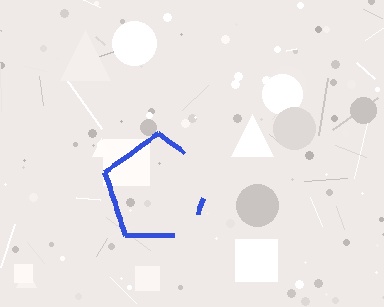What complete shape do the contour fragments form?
The contour fragments form a pentagon.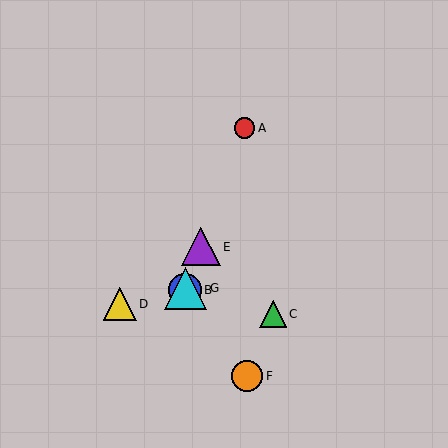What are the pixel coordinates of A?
Object A is at (245, 128).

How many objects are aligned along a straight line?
4 objects (A, B, E, G) are aligned along a straight line.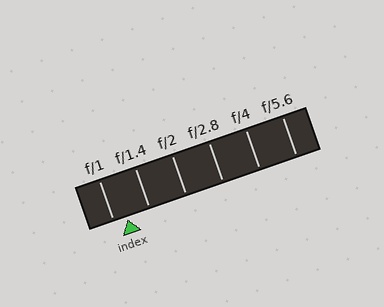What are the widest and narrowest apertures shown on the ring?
The widest aperture shown is f/1 and the narrowest is f/5.6.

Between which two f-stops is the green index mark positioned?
The index mark is between f/1 and f/1.4.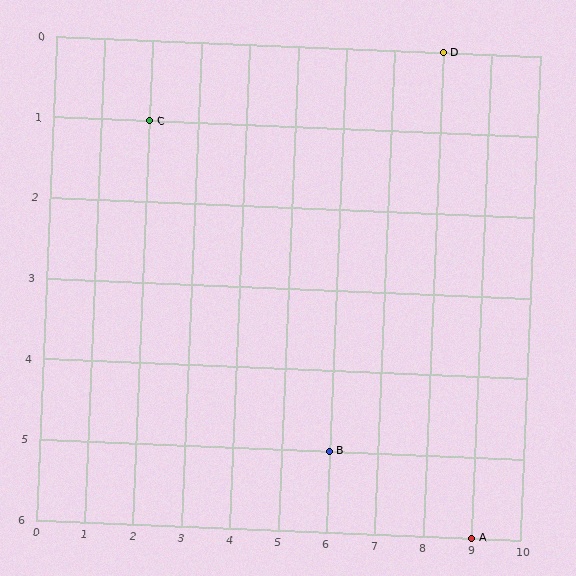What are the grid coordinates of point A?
Point A is at grid coordinates (9, 6).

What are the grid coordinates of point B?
Point B is at grid coordinates (6, 5).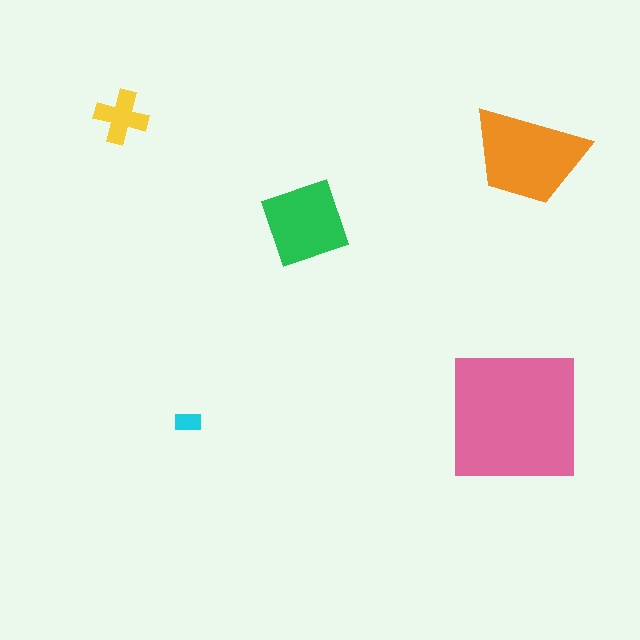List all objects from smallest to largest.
The cyan rectangle, the yellow cross, the green diamond, the orange trapezoid, the pink square.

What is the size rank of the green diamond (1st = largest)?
3rd.